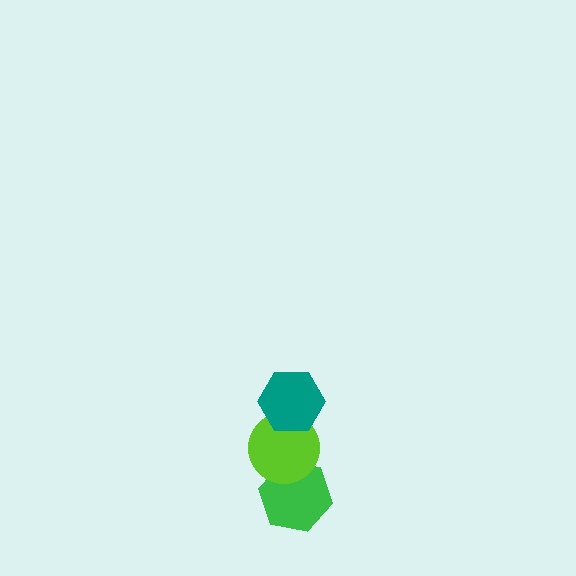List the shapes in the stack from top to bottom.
From top to bottom: the teal hexagon, the lime circle, the green hexagon.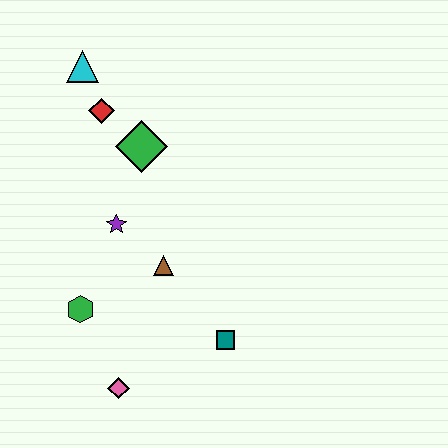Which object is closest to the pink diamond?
The green hexagon is closest to the pink diamond.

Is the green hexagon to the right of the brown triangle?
No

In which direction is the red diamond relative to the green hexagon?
The red diamond is above the green hexagon.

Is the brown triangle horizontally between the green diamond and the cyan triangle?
No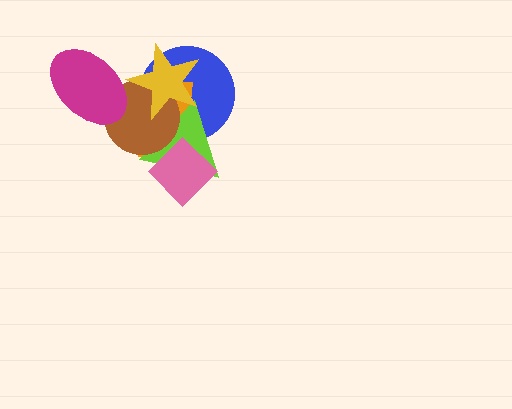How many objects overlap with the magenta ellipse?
1 object overlaps with the magenta ellipse.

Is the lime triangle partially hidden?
Yes, it is partially covered by another shape.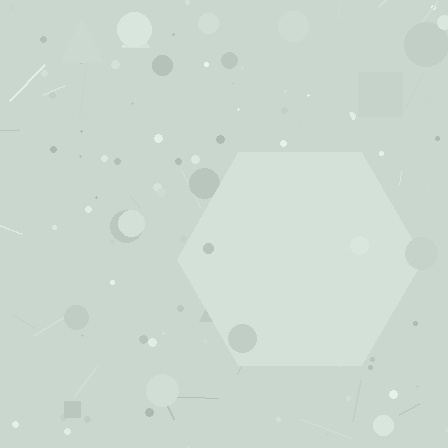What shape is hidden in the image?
A hexagon is hidden in the image.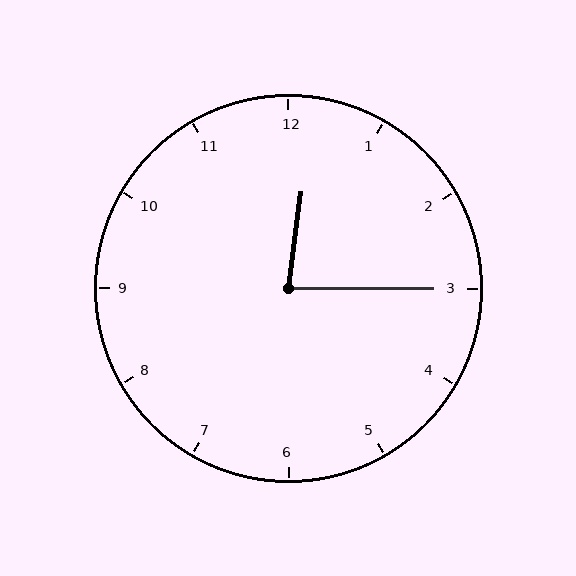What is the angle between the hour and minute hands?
Approximately 82 degrees.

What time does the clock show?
12:15.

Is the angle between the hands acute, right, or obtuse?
It is acute.